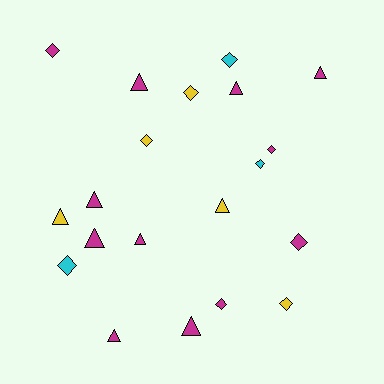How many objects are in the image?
There are 20 objects.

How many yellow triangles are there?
There are 2 yellow triangles.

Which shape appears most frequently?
Diamond, with 10 objects.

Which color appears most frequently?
Magenta, with 12 objects.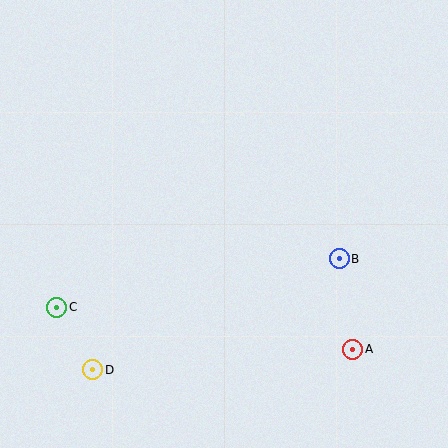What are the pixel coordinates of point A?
Point A is at (353, 349).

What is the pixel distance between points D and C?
The distance between D and C is 72 pixels.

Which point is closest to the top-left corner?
Point C is closest to the top-left corner.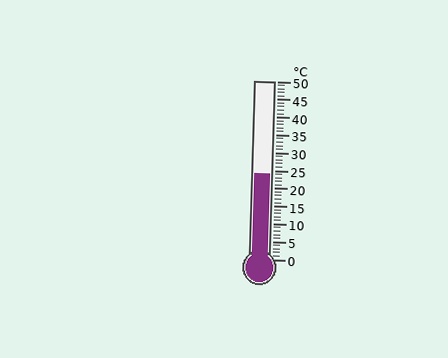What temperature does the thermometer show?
The thermometer shows approximately 24°C.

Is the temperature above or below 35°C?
The temperature is below 35°C.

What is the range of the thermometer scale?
The thermometer scale ranges from 0°C to 50°C.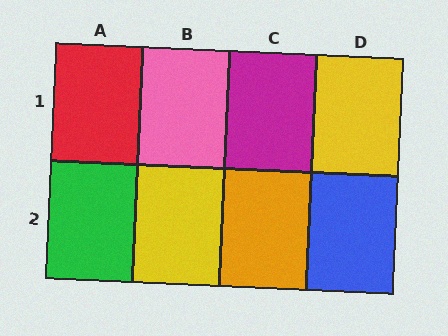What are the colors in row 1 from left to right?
Red, pink, magenta, yellow.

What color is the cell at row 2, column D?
Blue.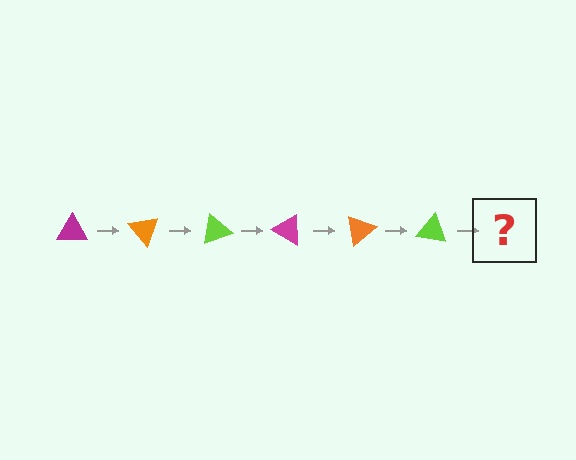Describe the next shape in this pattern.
It should be a magenta triangle, rotated 300 degrees from the start.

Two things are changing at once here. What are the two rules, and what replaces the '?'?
The two rules are that it rotates 50 degrees each step and the color cycles through magenta, orange, and lime. The '?' should be a magenta triangle, rotated 300 degrees from the start.